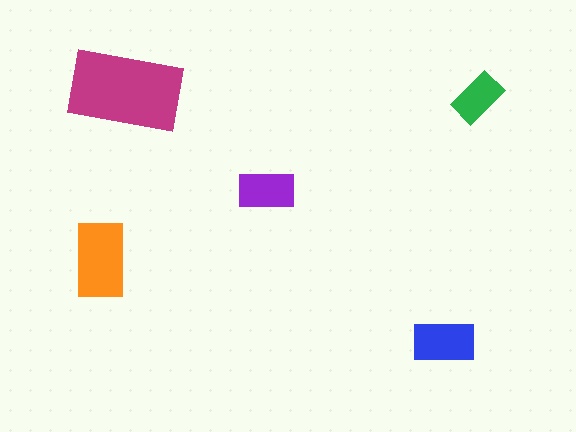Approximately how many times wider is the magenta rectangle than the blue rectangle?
About 2 times wider.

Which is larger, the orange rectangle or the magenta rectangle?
The magenta one.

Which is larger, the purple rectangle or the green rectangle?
The purple one.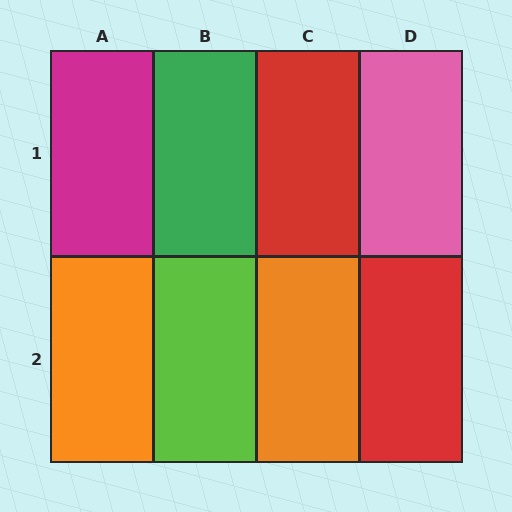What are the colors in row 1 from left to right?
Magenta, green, red, pink.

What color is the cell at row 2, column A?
Orange.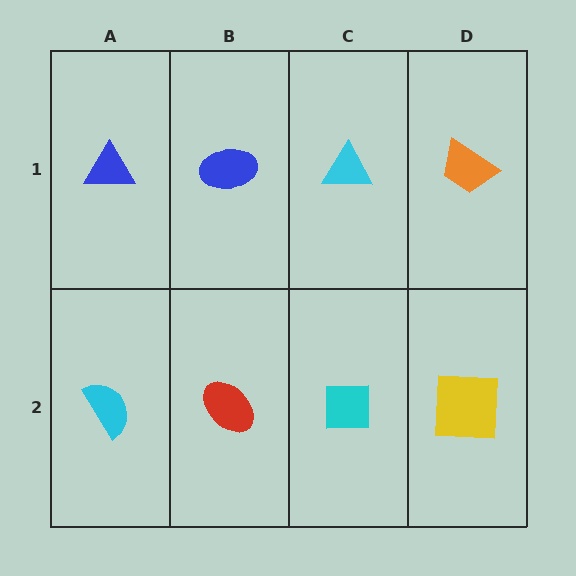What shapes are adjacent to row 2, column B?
A blue ellipse (row 1, column B), a cyan semicircle (row 2, column A), a cyan square (row 2, column C).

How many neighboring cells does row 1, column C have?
3.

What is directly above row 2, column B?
A blue ellipse.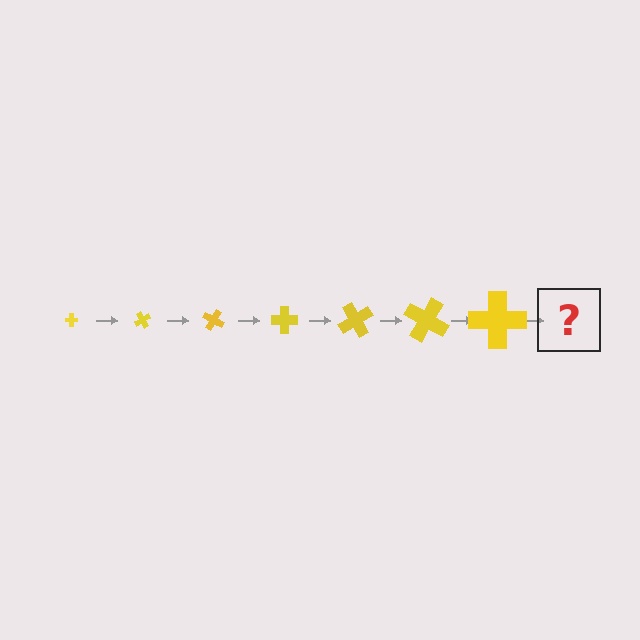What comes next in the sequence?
The next element should be a cross, larger than the previous one and rotated 420 degrees from the start.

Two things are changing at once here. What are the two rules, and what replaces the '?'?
The two rules are that the cross grows larger each step and it rotates 60 degrees each step. The '?' should be a cross, larger than the previous one and rotated 420 degrees from the start.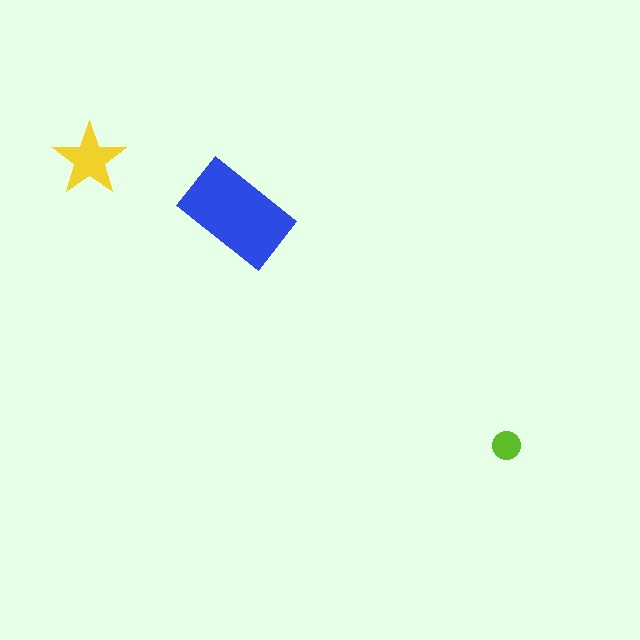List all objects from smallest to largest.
The lime circle, the yellow star, the blue rectangle.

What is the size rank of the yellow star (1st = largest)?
2nd.